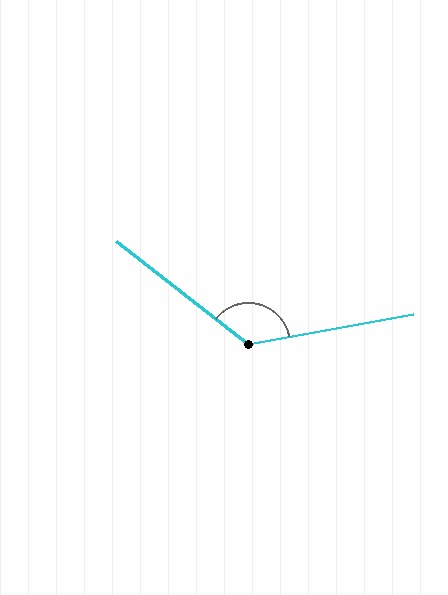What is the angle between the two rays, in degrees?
Approximately 132 degrees.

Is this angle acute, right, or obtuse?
It is obtuse.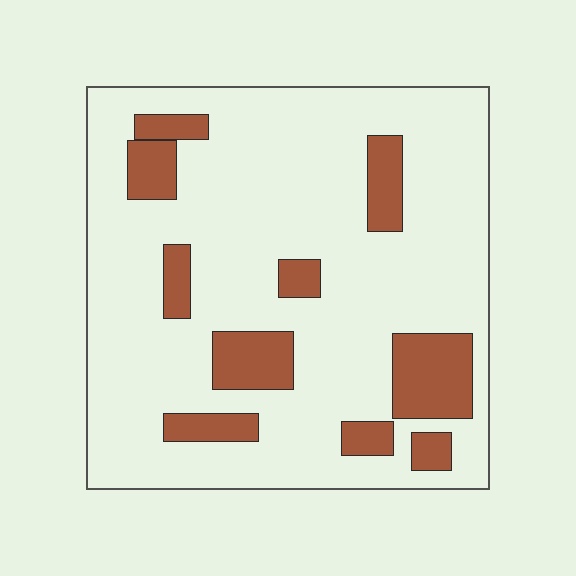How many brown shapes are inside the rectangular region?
10.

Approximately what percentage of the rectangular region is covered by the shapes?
Approximately 20%.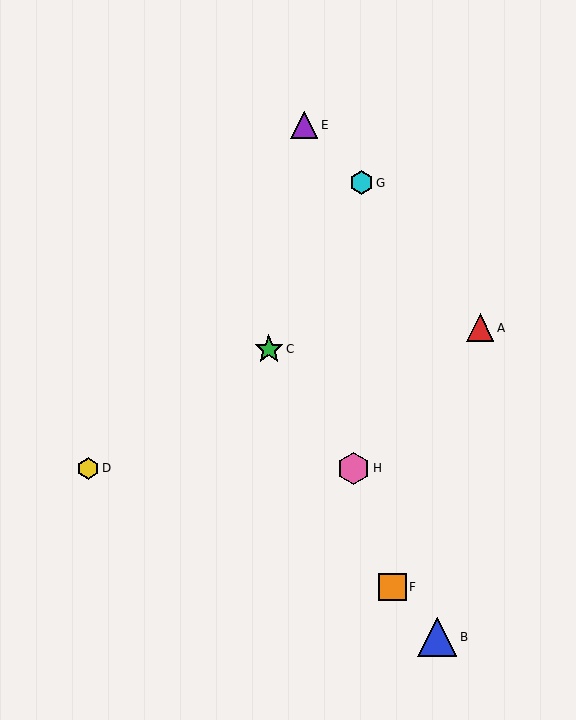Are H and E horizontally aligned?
No, H is at y≈468 and E is at y≈125.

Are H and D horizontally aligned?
Yes, both are at y≈468.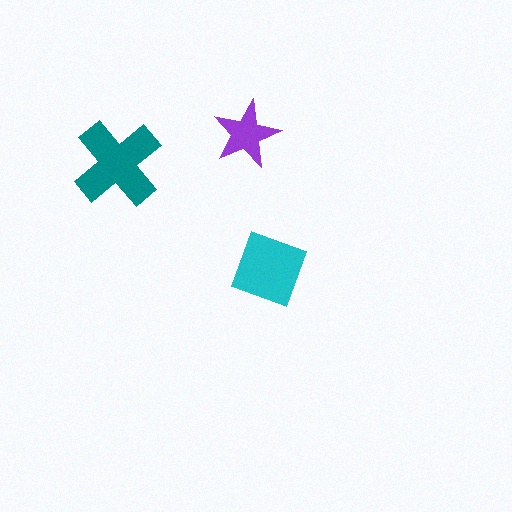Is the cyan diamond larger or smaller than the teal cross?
Smaller.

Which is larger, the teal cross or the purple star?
The teal cross.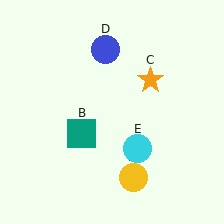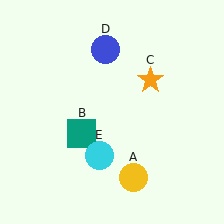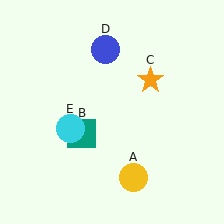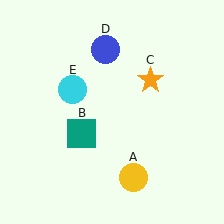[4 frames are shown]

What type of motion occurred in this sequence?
The cyan circle (object E) rotated clockwise around the center of the scene.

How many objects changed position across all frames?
1 object changed position: cyan circle (object E).